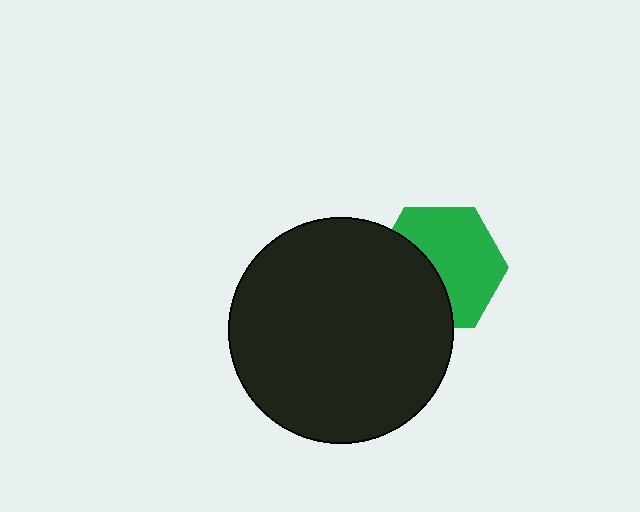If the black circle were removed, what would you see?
You would see the complete green hexagon.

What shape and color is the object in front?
The object in front is a black circle.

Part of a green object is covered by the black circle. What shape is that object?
It is a hexagon.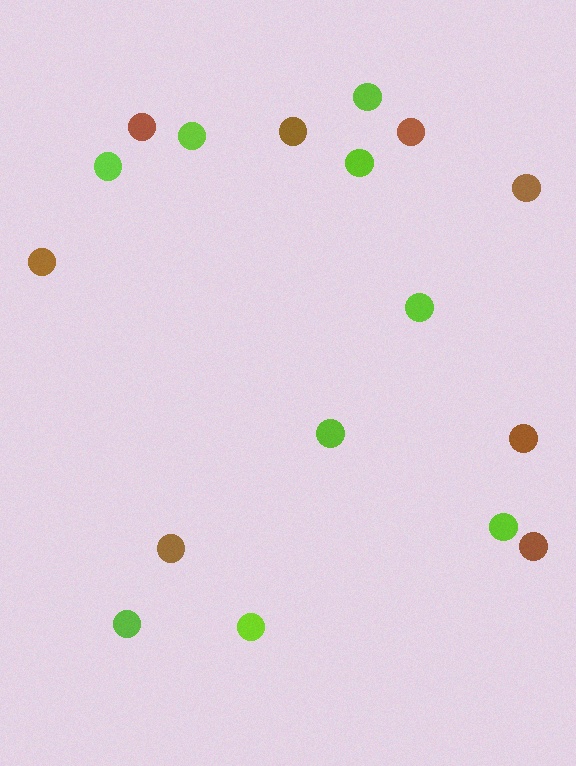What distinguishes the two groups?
There are 2 groups: one group of brown circles (8) and one group of lime circles (9).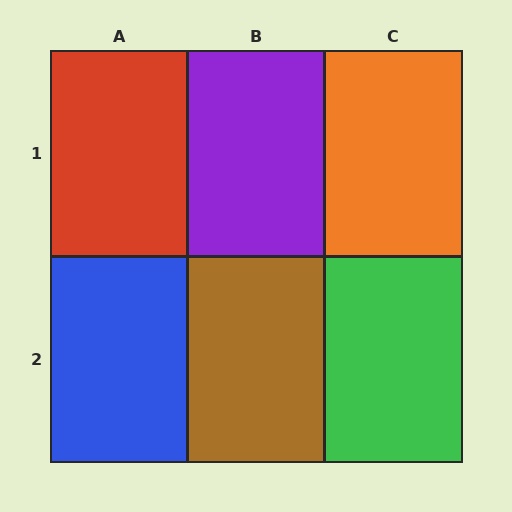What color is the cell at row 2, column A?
Blue.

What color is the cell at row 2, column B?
Brown.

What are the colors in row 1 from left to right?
Red, purple, orange.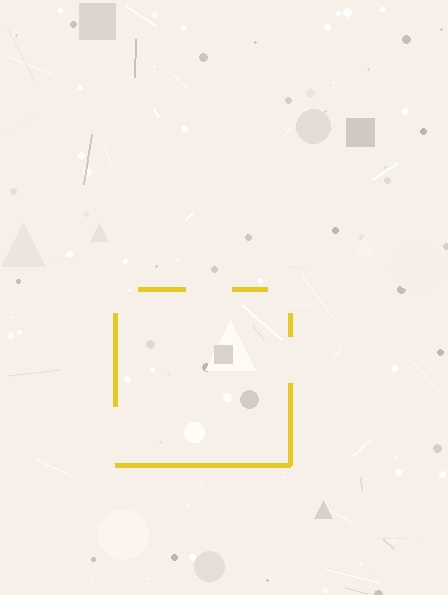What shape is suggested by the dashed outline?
The dashed outline suggests a square.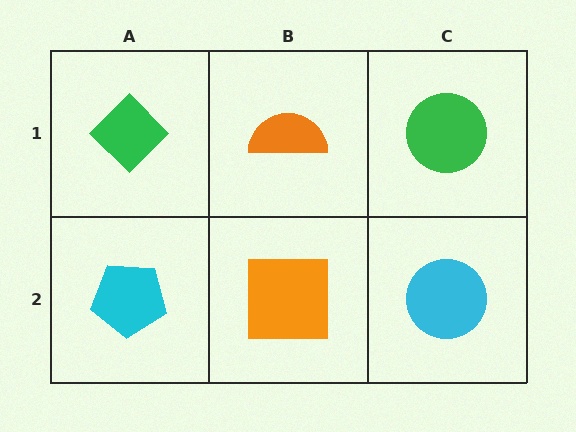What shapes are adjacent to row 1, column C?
A cyan circle (row 2, column C), an orange semicircle (row 1, column B).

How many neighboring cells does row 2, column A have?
2.